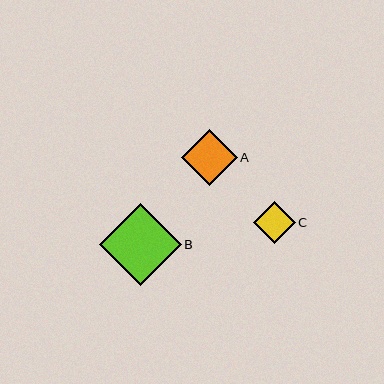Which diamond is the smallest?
Diamond C is the smallest with a size of approximately 42 pixels.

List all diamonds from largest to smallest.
From largest to smallest: B, A, C.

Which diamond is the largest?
Diamond B is the largest with a size of approximately 82 pixels.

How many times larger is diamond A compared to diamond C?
Diamond A is approximately 1.3 times the size of diamond C.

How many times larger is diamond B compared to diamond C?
Diamond B is approximately 2.0 times the size of diamond C.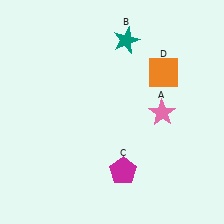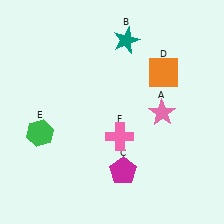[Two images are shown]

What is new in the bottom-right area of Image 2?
A pink cross (F) was added in the bottom-right area of Image 2.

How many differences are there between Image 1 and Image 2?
There are 2 differences between the two images.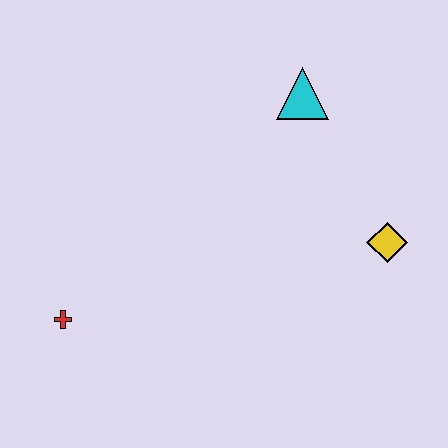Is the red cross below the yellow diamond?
Yes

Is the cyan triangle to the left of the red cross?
No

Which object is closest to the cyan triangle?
The yellow diamond is closest to the cyan triangle.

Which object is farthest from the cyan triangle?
The red cross is farthest from the cyan triangle.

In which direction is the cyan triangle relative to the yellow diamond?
The cyan triangle is above the yellow diamond.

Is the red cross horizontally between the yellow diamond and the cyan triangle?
No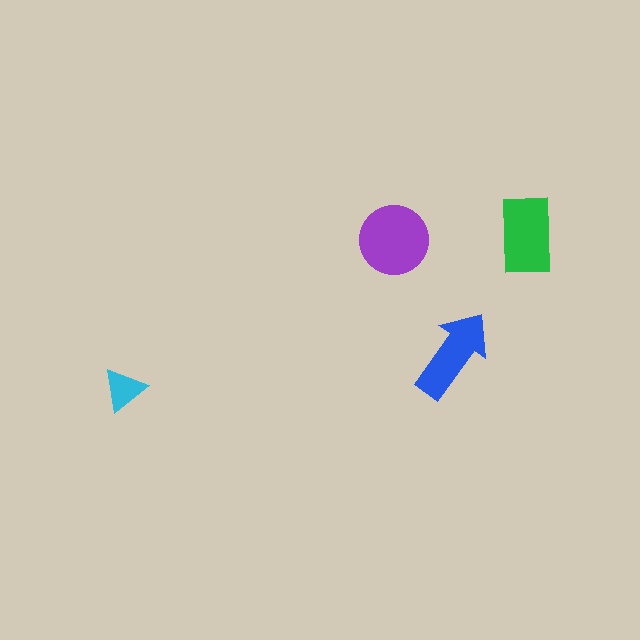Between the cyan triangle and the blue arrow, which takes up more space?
The blue arrow.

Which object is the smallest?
The cyan triangle.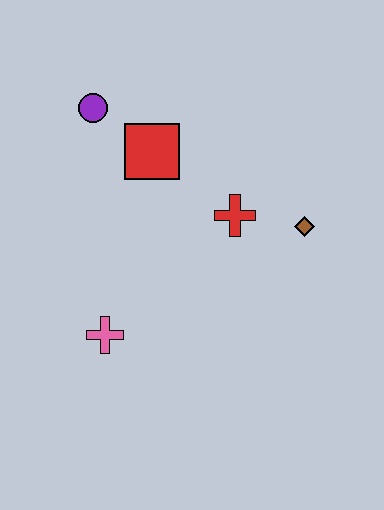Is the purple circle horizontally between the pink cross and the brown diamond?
No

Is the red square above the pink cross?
Yes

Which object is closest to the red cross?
The brown diamond is closest to the red cross.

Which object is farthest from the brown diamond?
The purple circle is farthest from the brown diamond.